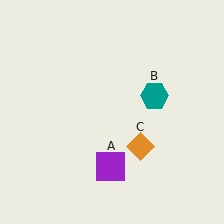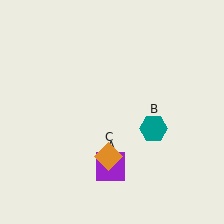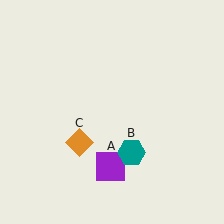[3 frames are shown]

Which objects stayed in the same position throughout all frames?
Purple square (object A) remained stationary.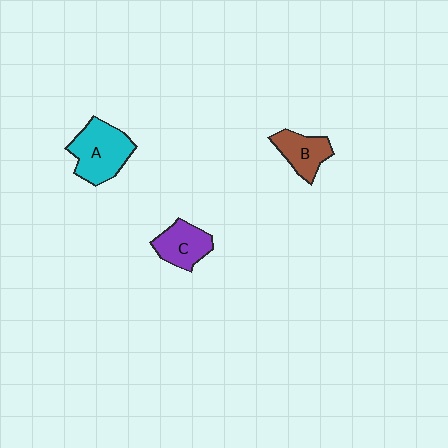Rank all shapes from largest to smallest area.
From largest to smallest: A (cyan), C (purple), B (brown).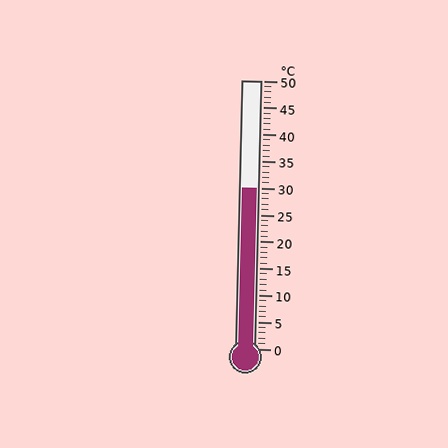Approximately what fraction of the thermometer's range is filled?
The thermometer is filled to approximately 60% of its range.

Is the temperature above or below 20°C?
The temperature is above 20°C.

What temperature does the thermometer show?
The thermometer shows approximately 30°C.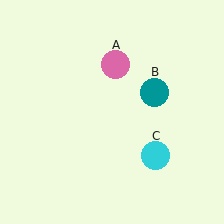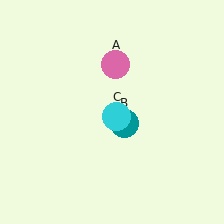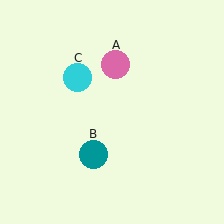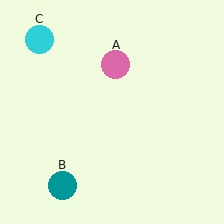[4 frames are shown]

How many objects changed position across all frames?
2 objects changed position: teal circle (object B), cyan circle (object C).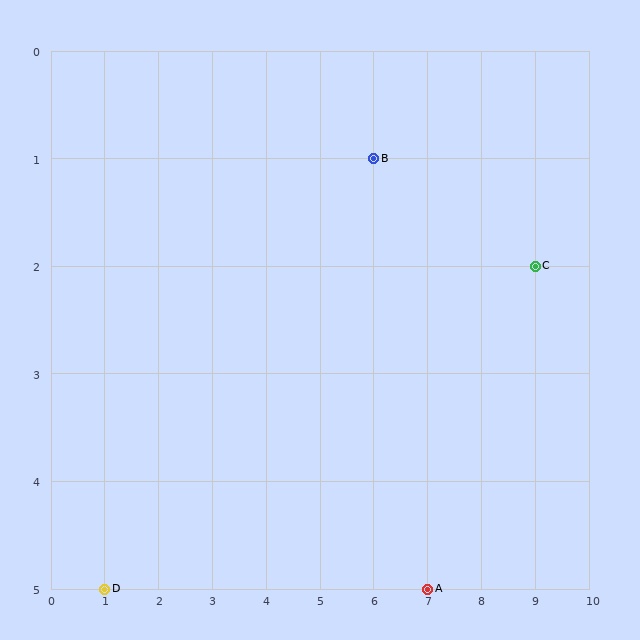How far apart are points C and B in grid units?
Points C and B are 3 columns and 1 row apart (about 3.2 grid units diagonally).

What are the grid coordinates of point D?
Point D is at grid coordinates (1, 5).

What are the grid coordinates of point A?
Point A is at grid coordinates (7, 5).